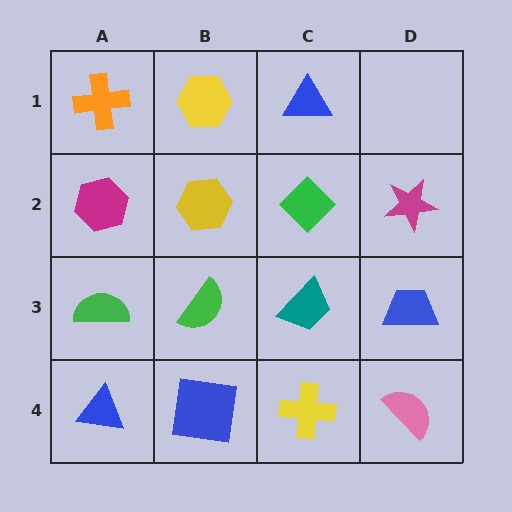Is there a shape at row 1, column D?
No, that cell is empty.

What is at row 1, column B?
A yellow hexagon.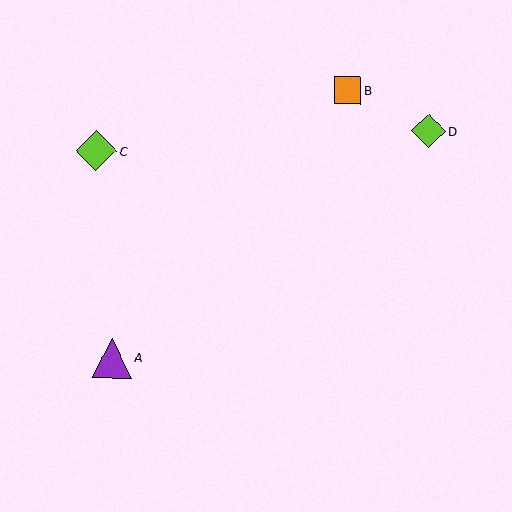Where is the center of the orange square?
The center of the orange square is at (348, 90).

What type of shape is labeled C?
Shape C is a lime diamond.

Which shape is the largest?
The lime diamond (labeled C) is the largest.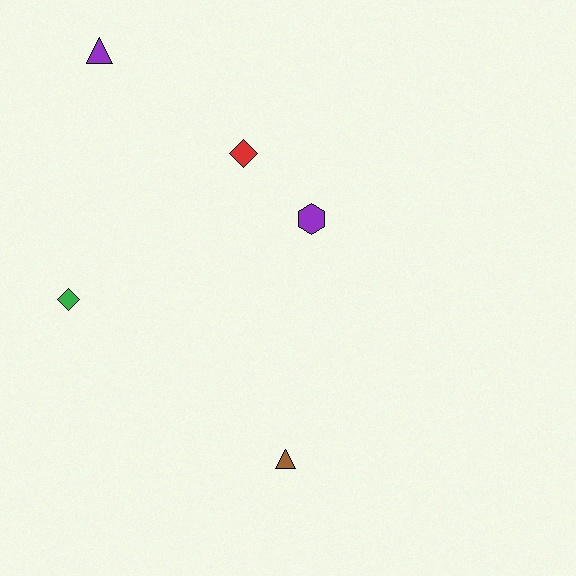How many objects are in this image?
There are 5 objects.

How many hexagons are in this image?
There is 1 hexagon.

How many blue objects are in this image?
There are no blue objects.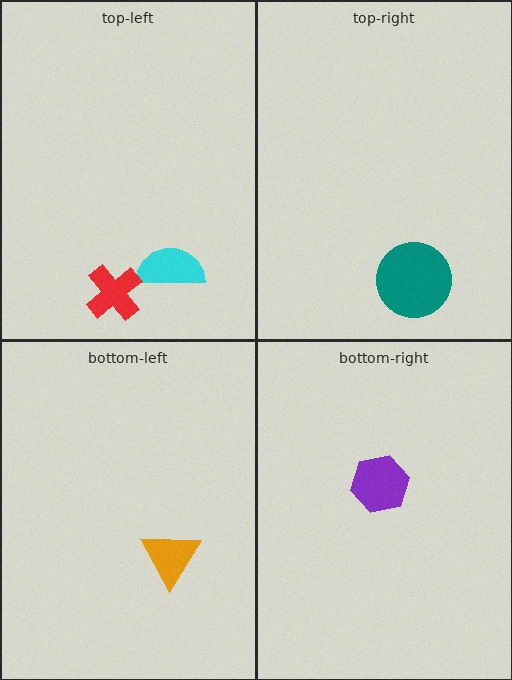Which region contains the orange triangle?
The bottom-left region.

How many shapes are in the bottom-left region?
1.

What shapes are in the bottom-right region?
The purple hexagon.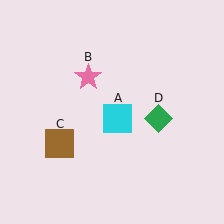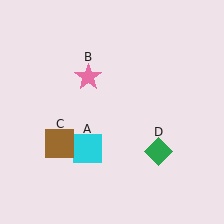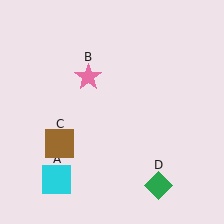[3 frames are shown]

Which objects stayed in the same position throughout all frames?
Pink star (object B) and brown square (object C) remained stationary.